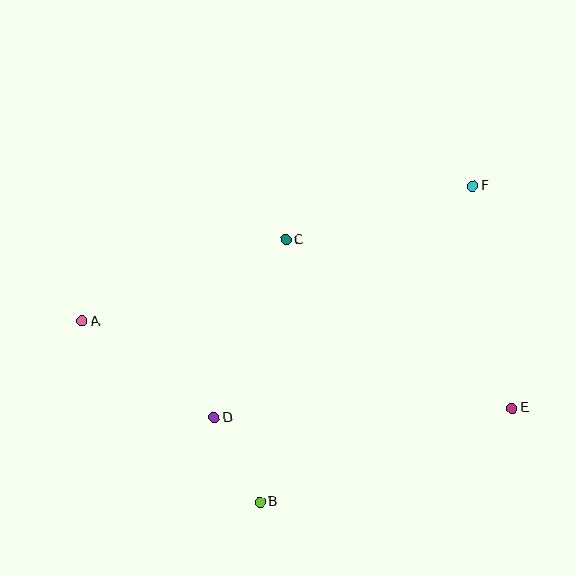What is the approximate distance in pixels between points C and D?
The distance between C and D is approximately 192 pixels.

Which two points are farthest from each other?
Points A and E are farthest from each other.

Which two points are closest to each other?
Points B and D are closest to each other.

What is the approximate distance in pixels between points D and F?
The distance between D and F is approximately 347 pixels.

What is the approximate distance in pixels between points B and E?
The distance between B and E is approximately 269 pixels.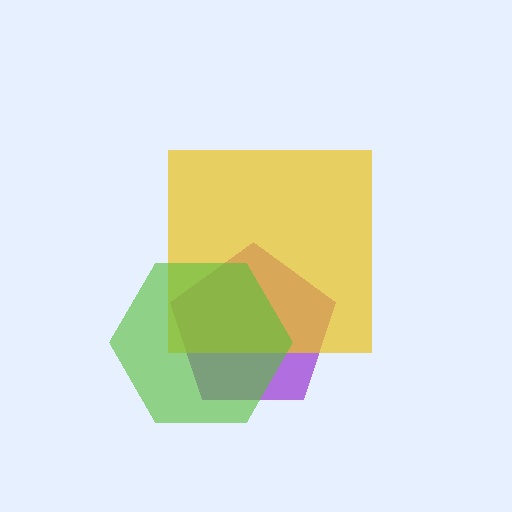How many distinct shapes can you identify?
There are 3 distinct shapes: a purple pentagon, a yellow square, a lime hexagon.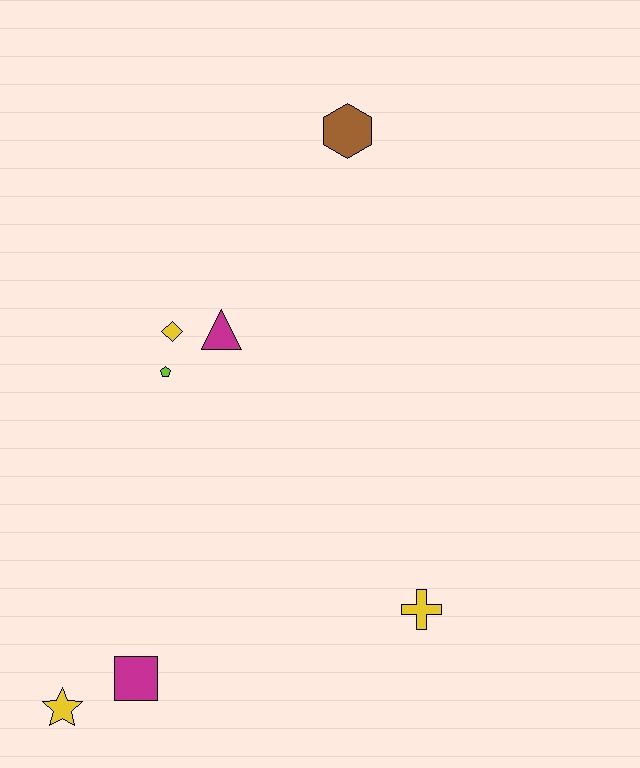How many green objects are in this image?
There are no green objects.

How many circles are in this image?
There are no circles.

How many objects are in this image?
There are 7 objects.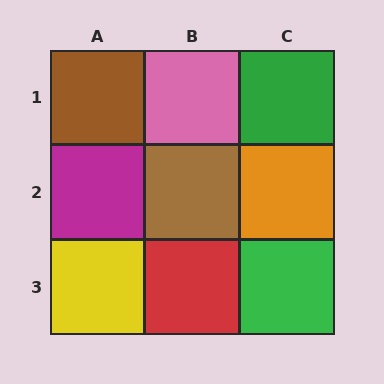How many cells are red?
1 cell is red.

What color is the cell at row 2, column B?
Brown.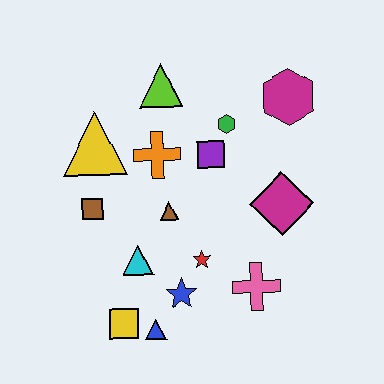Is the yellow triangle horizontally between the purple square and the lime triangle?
No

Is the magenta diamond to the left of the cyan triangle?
No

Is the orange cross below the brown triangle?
No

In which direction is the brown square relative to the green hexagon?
The brown square is to the left of the green hexagon.